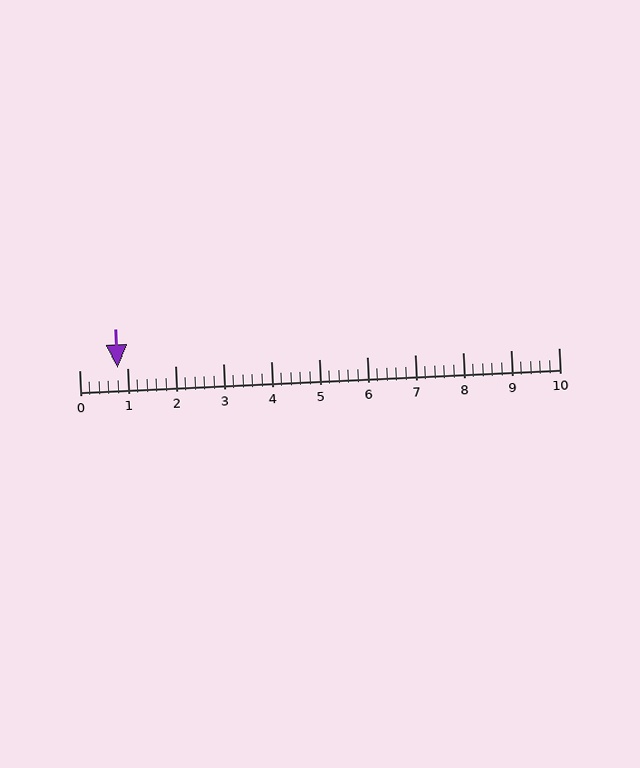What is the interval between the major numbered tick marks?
The major tick marks are spaced 1 units apart.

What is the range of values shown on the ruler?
The ruler shows values from 0 to 10.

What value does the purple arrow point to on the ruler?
The purple arrow points to approximately 0.8.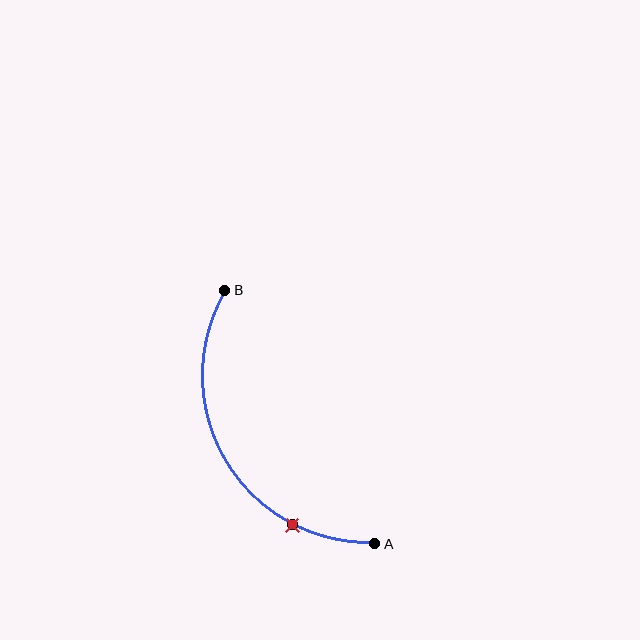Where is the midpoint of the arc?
The arc midpoint is the point on the curve farthest from the straight line joining A and B. It sits to the left of that line.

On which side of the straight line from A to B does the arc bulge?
The arc bulges to the left of the straight line connecting A and B.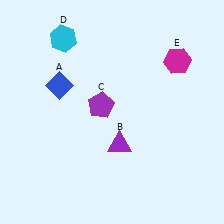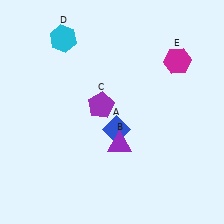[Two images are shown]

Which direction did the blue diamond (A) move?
The blue diamond (A) moved right.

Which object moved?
The blue diamond (A) moved right.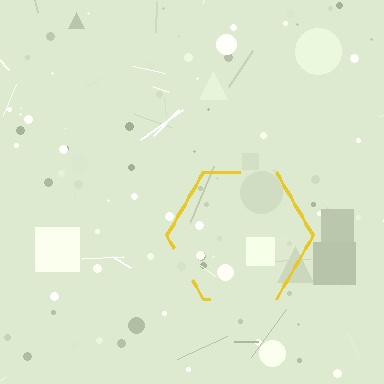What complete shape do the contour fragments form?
The contour fragments form a hexagon.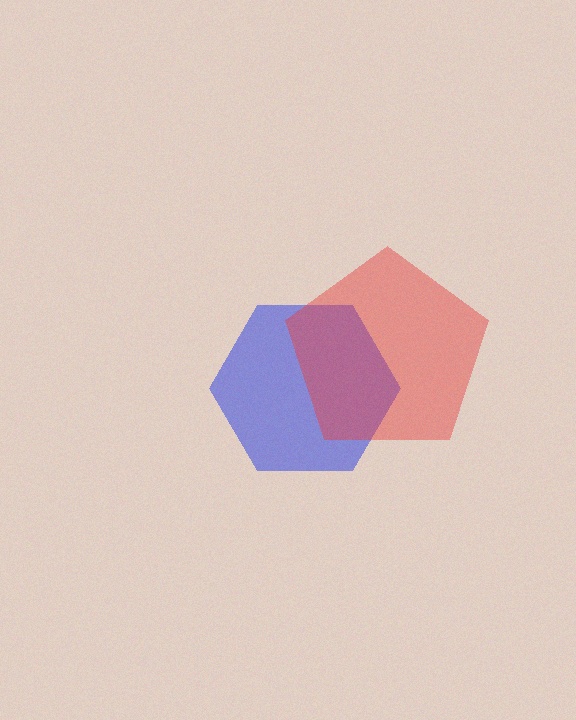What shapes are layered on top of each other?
The layered shapes are: a blue hexagon, a red pentagon.